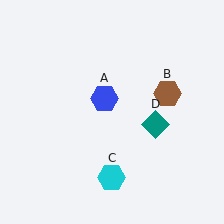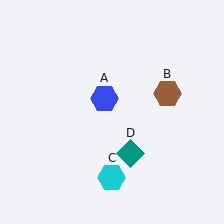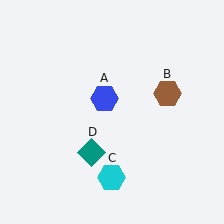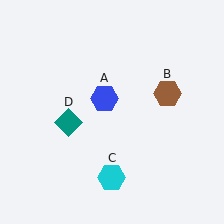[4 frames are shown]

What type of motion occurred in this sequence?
The teal diamond (object D) rotated clockwise around the center of the scene.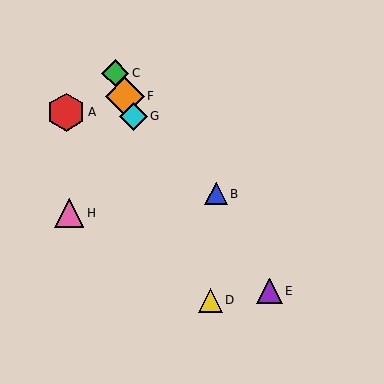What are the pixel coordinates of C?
Object C is at (115, 73).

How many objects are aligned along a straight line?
4 objects (C, D, F, G) are aligned along a straight line.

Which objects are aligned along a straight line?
Objects C, D, F, G are aligned along a straight line.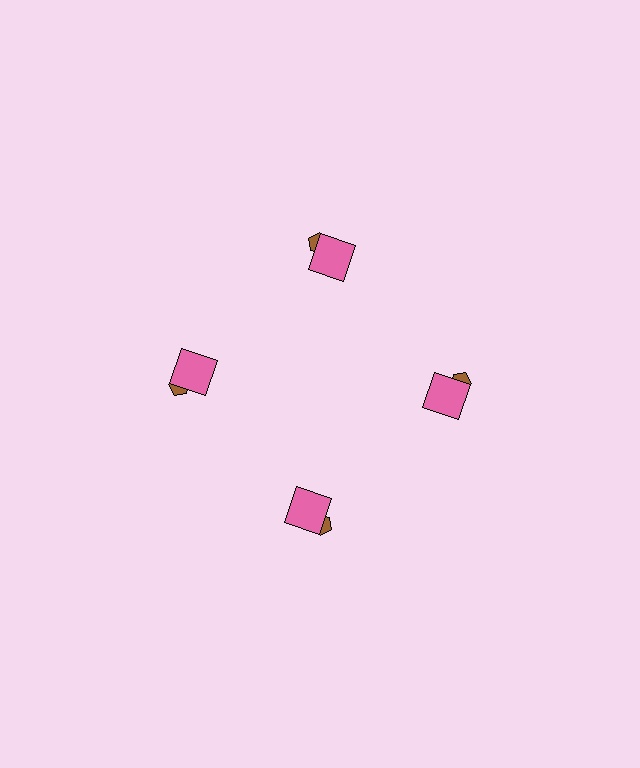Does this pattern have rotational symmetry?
Yes, this pattern has 4-fold rotational symmetry. It looks the same after rotating 90 degrees around the center.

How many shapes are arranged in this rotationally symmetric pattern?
There are 8 shapes, arranged in 4 groups of 2.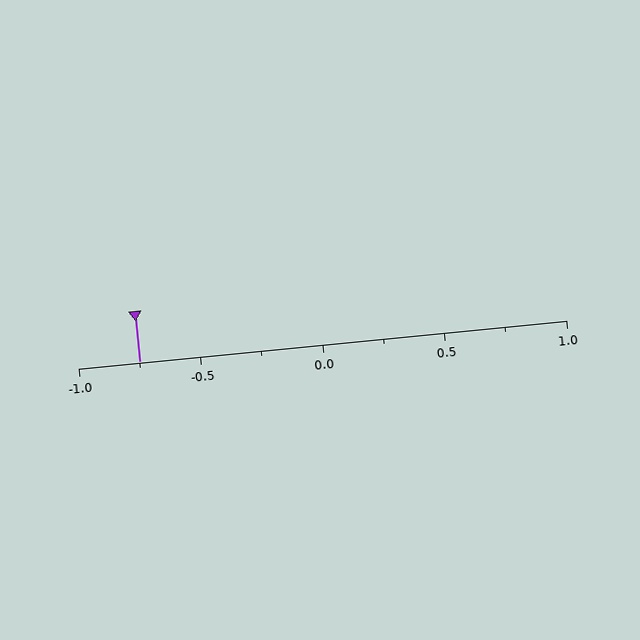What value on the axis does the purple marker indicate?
The marker indicates approximately -0.75.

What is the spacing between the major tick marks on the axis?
The major ticks are spaced 0.5 apart.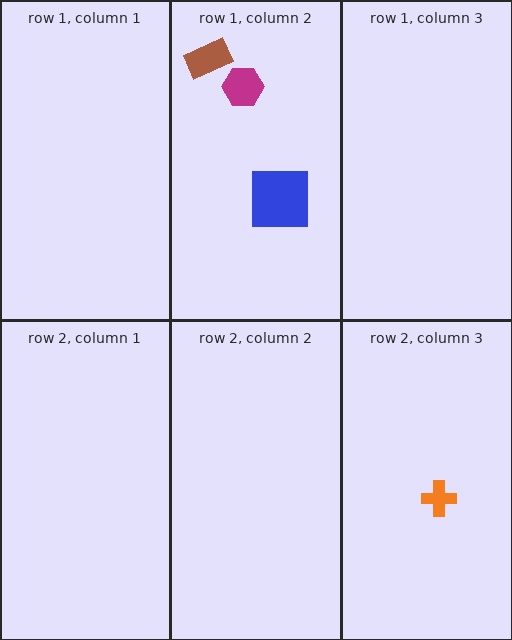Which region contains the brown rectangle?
The row 1, column 2 region.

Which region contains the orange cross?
The row 2, column 3 region.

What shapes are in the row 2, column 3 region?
The orange cross.